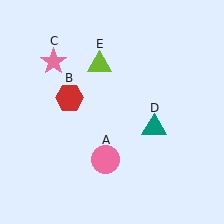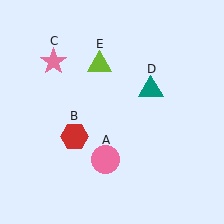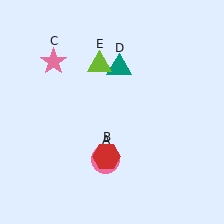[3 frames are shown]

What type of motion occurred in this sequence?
The red hexagon (object B), teal triangle (object D) rotated counterclockwise around the center of the scene.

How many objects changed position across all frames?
2 objects changed position: red hexagon (object B), teal triangle (object D).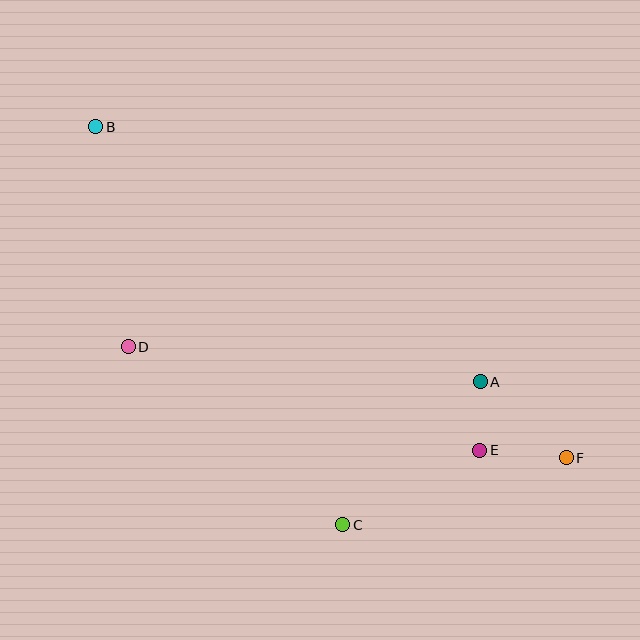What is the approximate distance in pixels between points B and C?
The distance between B and C is approximately 468 pixels.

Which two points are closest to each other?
Points A and E are closest to each other.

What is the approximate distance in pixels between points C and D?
The distance between C and D is approximately 279 pixels.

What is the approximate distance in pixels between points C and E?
The distance between C and E is approximately 156 pixels.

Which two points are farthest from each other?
Points B and F are farthest from each other.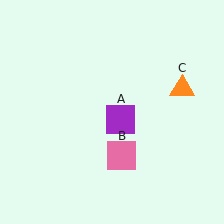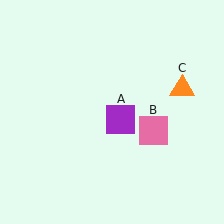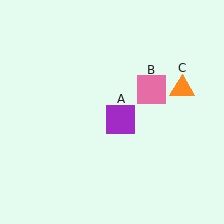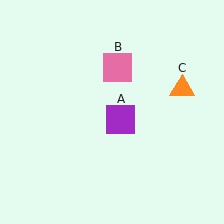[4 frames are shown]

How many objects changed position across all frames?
1 object changed position: pink square (object B).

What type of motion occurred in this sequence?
The pink square (object B) rotated counterclockwise around the center of the scene.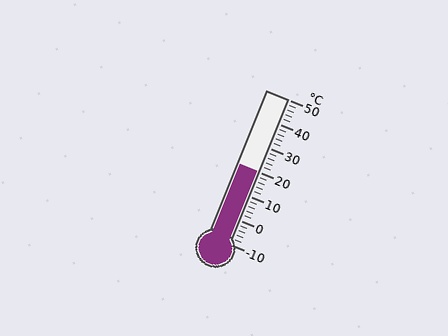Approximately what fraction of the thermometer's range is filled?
The thermometer is filled to approximately 50% of its range.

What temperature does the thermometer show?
The thermometer shows approximately 20°C.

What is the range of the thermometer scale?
The thermometer scale ranges from -10°C to 50°C.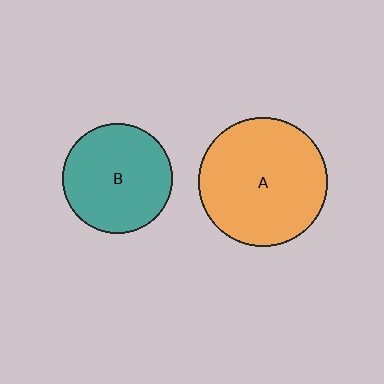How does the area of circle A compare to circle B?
Approximately 1.4 times.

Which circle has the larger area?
Circle A (orange).